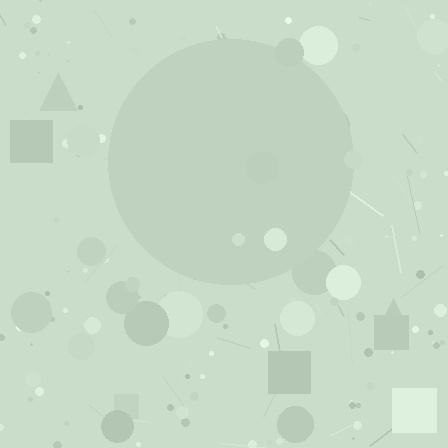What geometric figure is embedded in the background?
A circle is embedded in the background.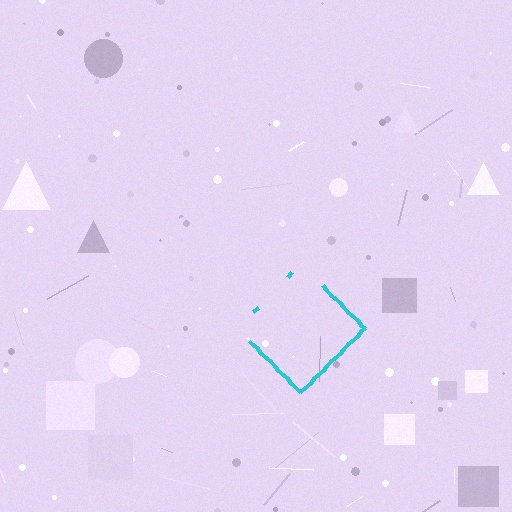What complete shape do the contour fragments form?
The contour fragments form a diamond.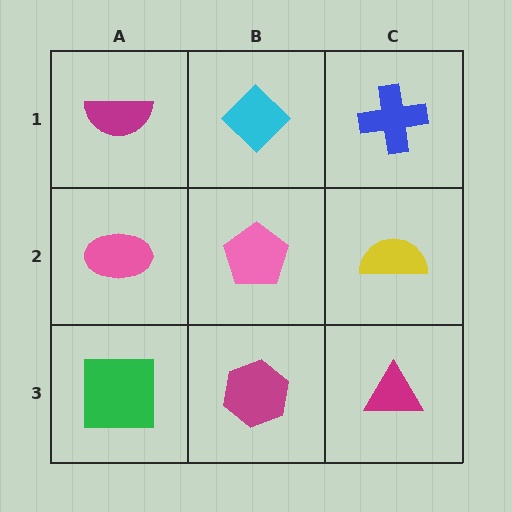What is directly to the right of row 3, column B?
A magenta triangle.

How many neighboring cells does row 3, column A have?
2.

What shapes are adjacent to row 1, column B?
A pink pentagon (row 2, column B), a magenta semicircle (row 1, column A), a blue cross (row 1, column C).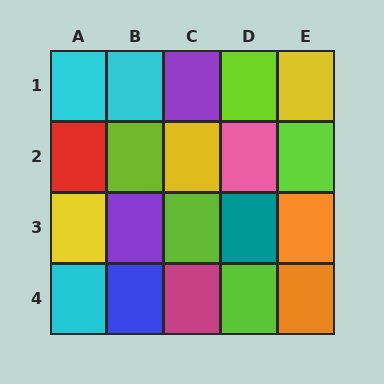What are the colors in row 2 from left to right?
Red, lime, yellow, pink, lime.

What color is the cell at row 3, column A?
Yellow.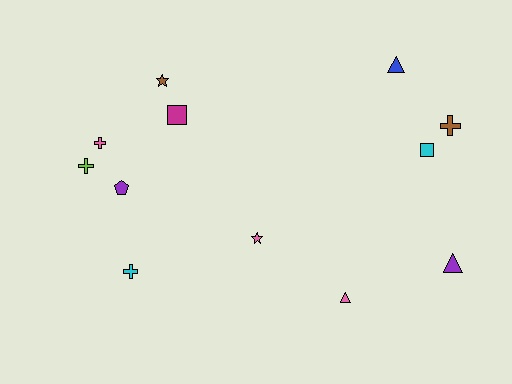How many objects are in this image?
There are 12 objects.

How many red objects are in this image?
There are no red objects.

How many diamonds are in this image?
There are no diamonds.